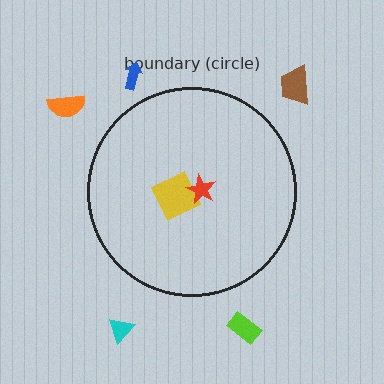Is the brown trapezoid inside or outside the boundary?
Outside.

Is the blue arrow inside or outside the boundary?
Outside.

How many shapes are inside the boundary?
2 inside, 5 outside.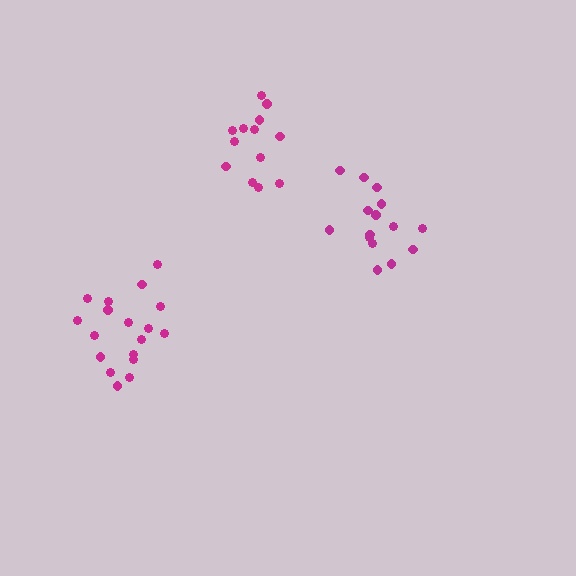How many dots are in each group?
Group 1: 15 dots, Group 2: 18 dots, Group 3: 13 dots (46 total).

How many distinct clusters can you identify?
There are 3 distinct clusters.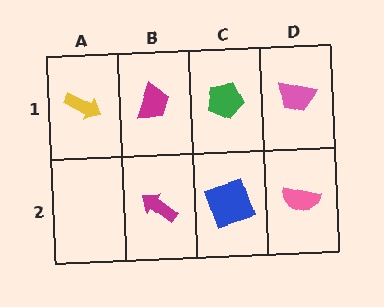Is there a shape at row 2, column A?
No, that cell is empty.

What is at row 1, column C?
A green pentagon.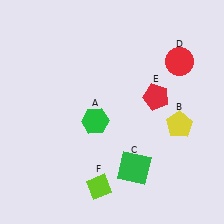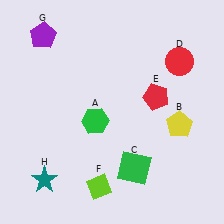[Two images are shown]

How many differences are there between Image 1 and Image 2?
There are 2 differences between the two images.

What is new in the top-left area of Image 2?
A purple pentagon (G) was added in the top-left area of Image 2.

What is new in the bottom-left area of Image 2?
A teal star (H) was added in the bottom-left area of Image 2.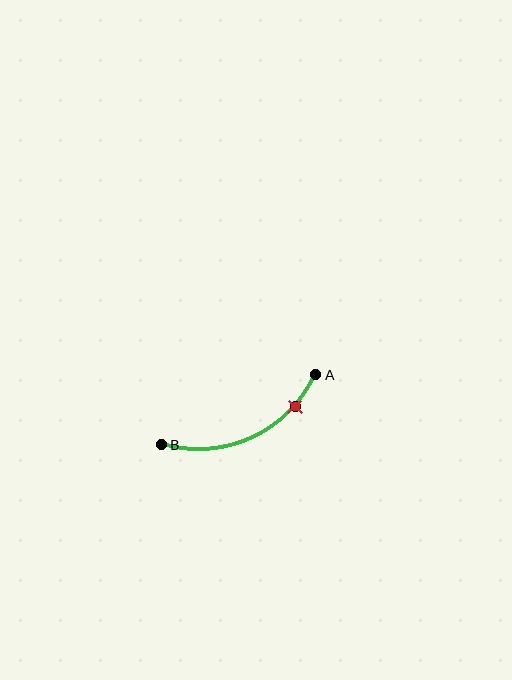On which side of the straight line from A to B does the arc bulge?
The arc bulges below the straight line connecting A and B.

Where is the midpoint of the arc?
The arc midpoint is the point on the curve farthest from the straight line joining A and B. It sits below that line.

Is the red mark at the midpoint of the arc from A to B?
No. The red mark lies on the arc but is closer to endpoint A. The arc midpoint would be at the point on the curve equidistant along the arc from both A and B.